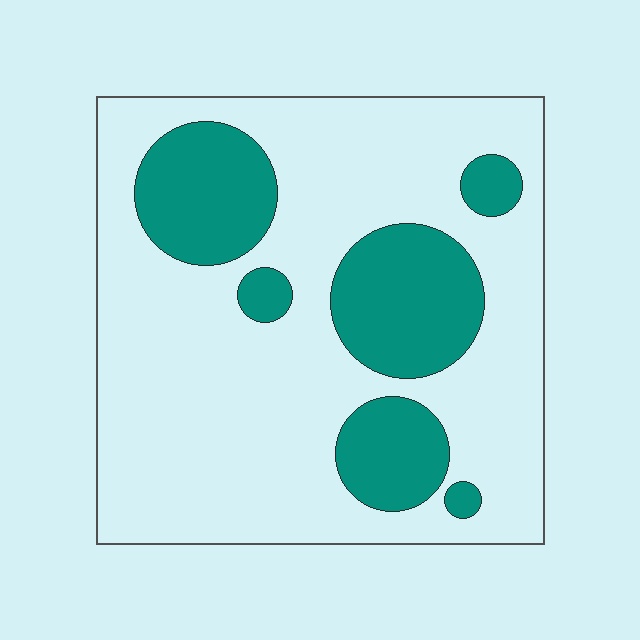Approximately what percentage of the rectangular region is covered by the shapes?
Approximately 25%.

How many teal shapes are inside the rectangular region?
6.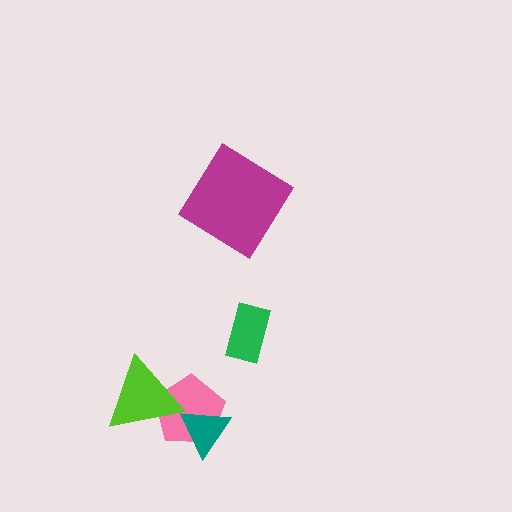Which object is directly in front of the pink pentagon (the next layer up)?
The teal triangle is directly in front of the pink pentagon.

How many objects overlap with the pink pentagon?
2 objects overlap with the pink pentagon.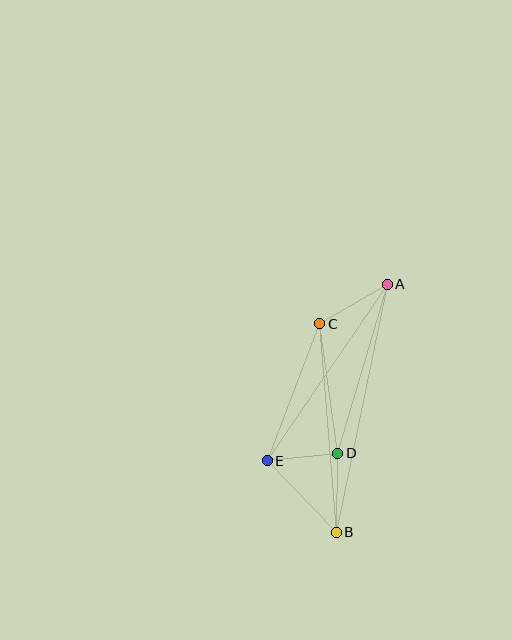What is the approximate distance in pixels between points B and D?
The distance between B and D is approximately 79 pixels.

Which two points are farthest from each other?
Points A and B are farthest from each other.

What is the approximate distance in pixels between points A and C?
The distance between A and C is approximately 78 pixels.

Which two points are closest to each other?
Points D and E are closest to each other.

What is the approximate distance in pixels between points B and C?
The distance between B and C is approximately 209 pixels.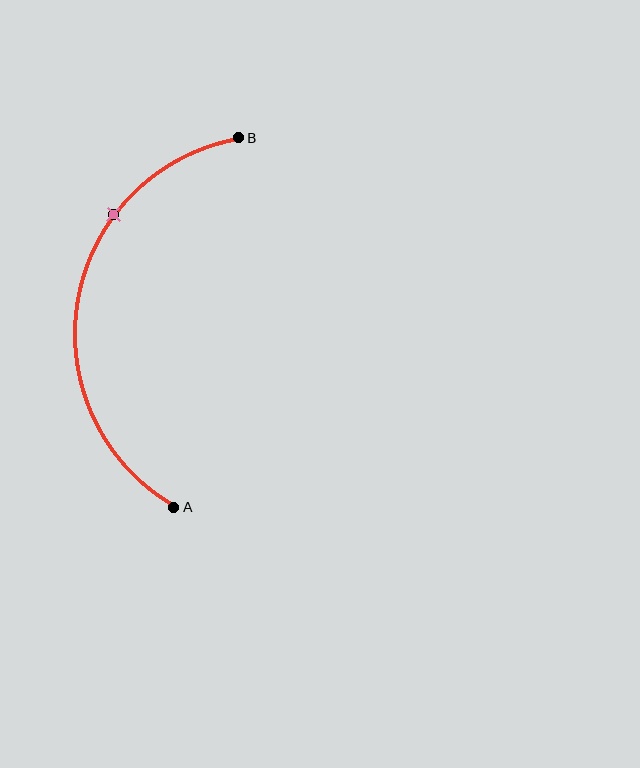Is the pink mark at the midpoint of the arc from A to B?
No. The pink mark lies on the arc but is closer to endpoint B. The arc midpoint would be at the point on the curve equidistant along the arc from both A and B.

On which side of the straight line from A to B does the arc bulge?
The arc bulges to the left of the straight line connecting A and B.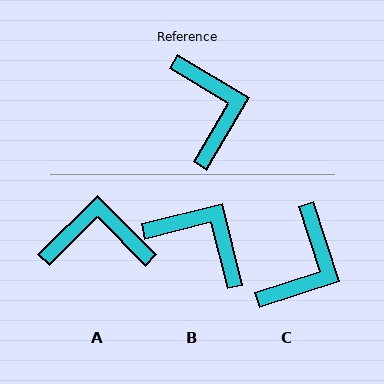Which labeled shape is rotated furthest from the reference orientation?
A, about 75 degrees away.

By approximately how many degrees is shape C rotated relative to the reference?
Approximately 41 degrees clockwise.